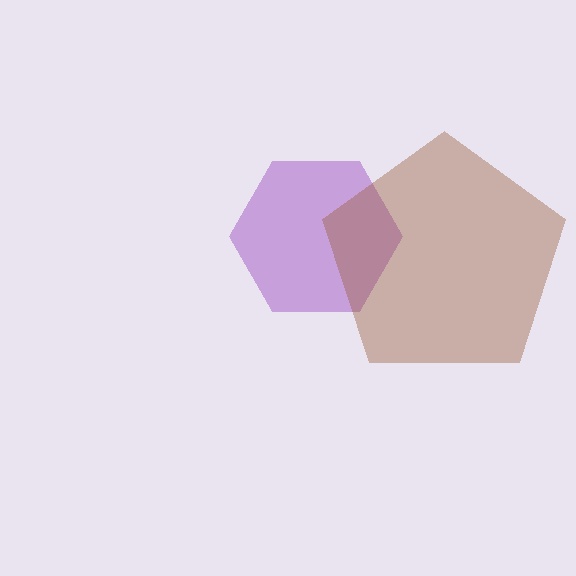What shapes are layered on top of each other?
The layered shapes are: a purple hexagon, a brown pentagon.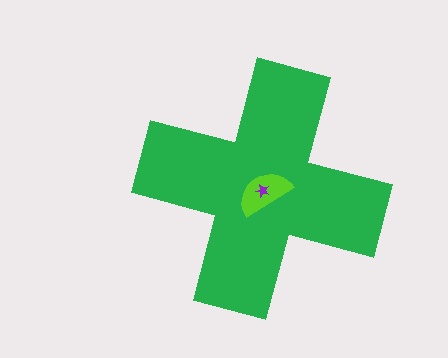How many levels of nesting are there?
3.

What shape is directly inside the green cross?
The lime semicircle.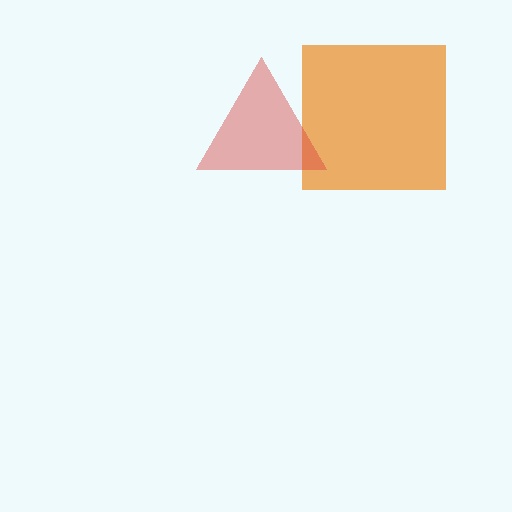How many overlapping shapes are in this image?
There are 2 overlapping shapes in the image.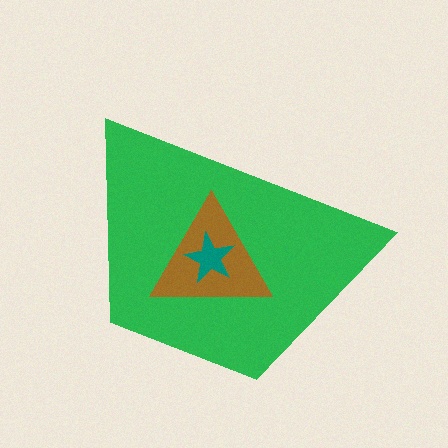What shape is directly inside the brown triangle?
The teal star.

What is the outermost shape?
The green trapezoid.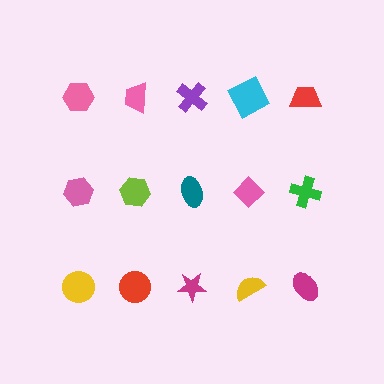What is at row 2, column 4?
A pink diamond.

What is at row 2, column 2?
A lime hexagon.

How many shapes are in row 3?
5 shapes.